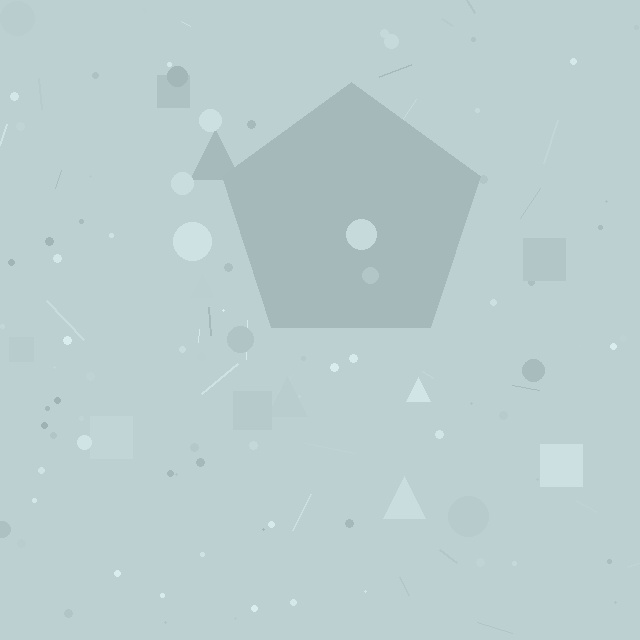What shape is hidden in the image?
A pentagon is hidden in the image.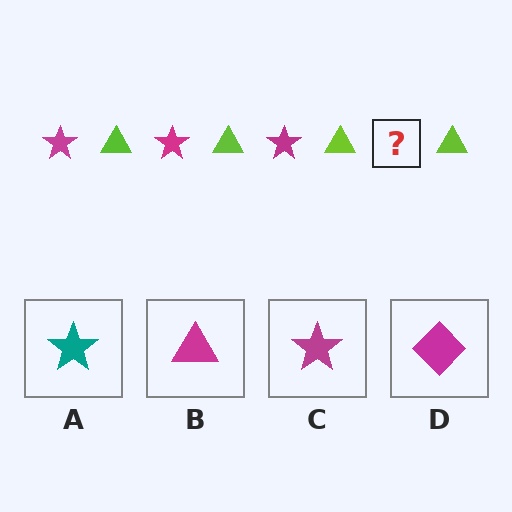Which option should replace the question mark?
Option C.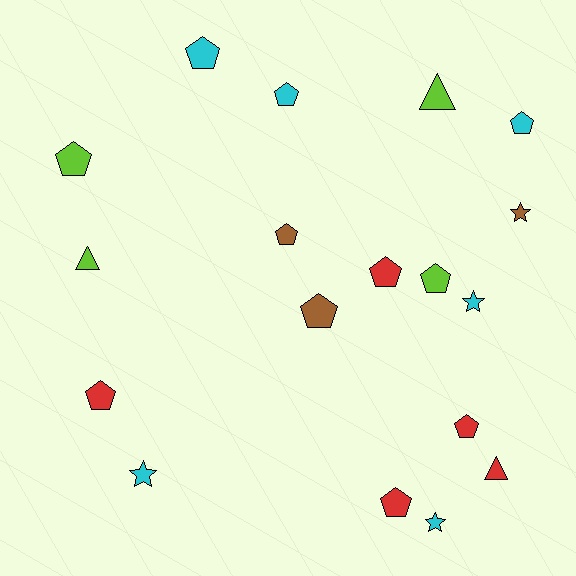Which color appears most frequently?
Cyan, with 6 objects.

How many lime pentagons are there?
There are 2 lime pentagons.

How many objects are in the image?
There are 18 objects.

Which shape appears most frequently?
Pentagon, with 11 objects.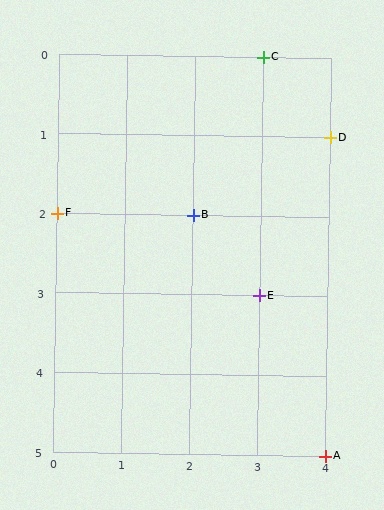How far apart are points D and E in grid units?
Points D and E are 1 column and 2 rows apart (about 2.2 grid units diagonally).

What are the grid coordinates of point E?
Point E is at grid coordinates (3, 3).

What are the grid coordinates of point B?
Point B is at grid coordinates (2, 2).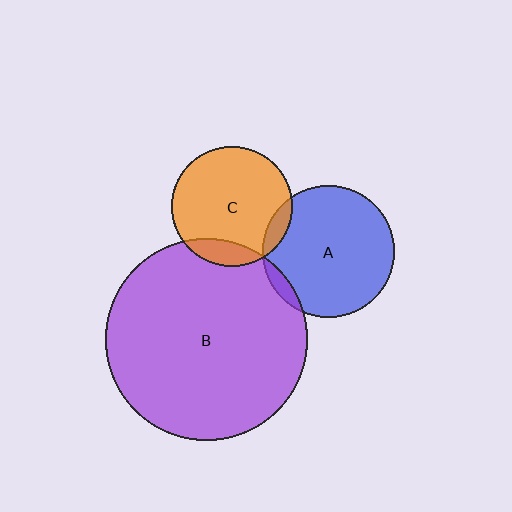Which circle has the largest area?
Circle B (purple).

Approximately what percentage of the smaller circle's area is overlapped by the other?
Approximately 15%.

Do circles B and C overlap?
Yes.